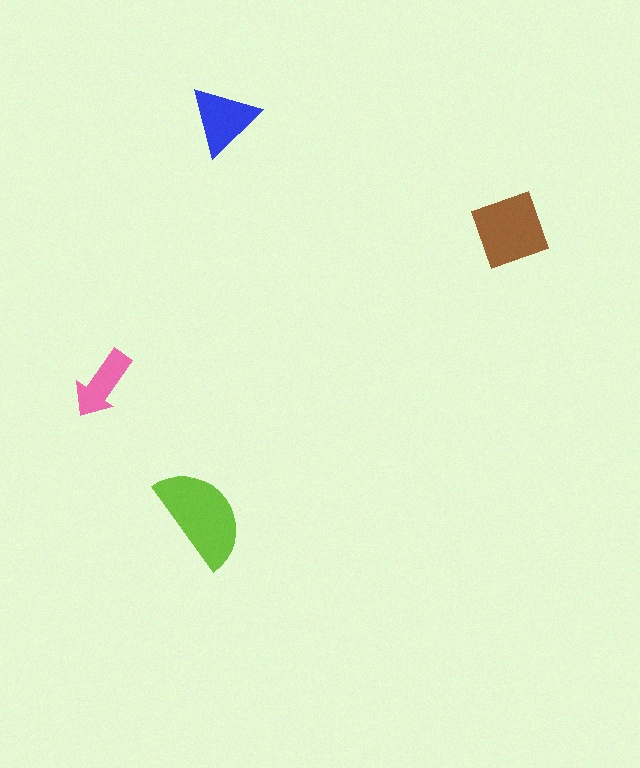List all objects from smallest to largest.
The pink arrow, the blue triangle, the brown square, the lime semicircle.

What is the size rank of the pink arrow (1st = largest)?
4th.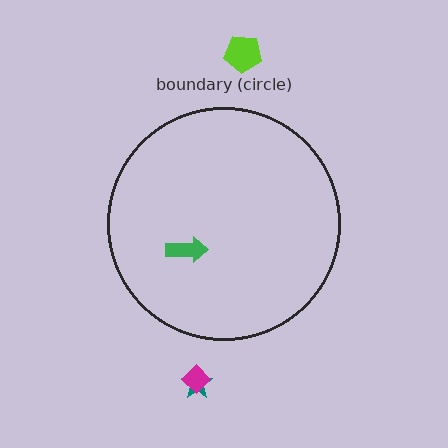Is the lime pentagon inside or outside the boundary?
Outside.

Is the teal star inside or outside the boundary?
Outside.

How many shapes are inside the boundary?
1 inside, 3 outside.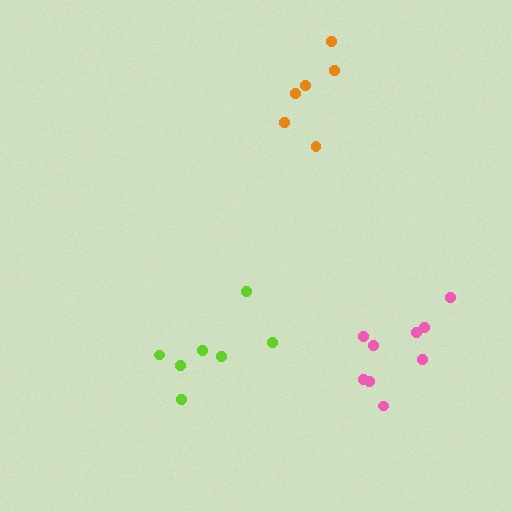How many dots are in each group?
Group 1: 7 dots, Group 2: 6 dots, Group 3: 9 dots (22 total).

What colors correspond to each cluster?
The clusters are colored: lime, orange, pink.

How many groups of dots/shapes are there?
There are 3 groups.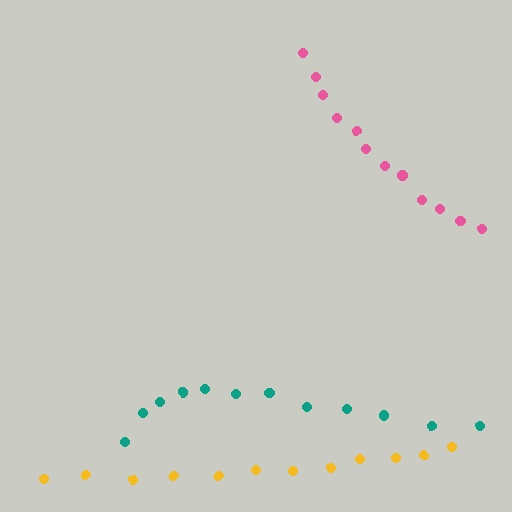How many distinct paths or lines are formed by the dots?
There are 3 distinct paths.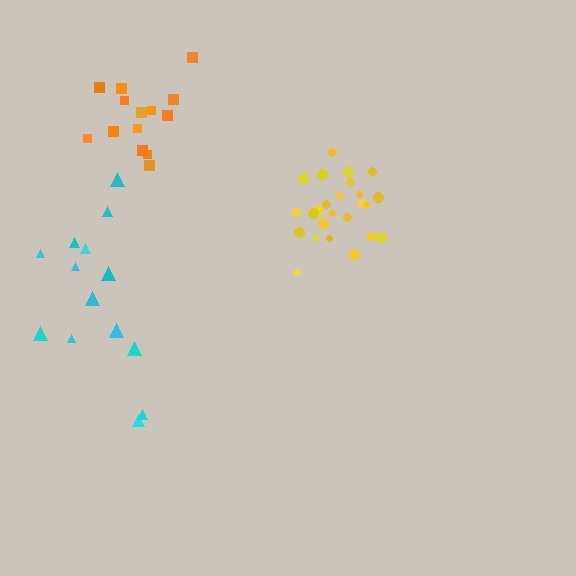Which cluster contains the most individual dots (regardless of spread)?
Yellow (26).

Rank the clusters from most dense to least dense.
yellow, orange, cyan.